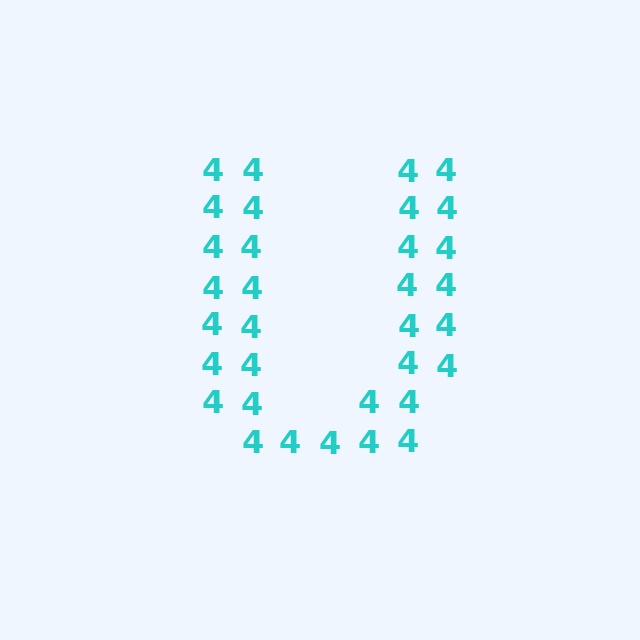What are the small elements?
The small elements are digit 4's.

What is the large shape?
The large shape is the letter U.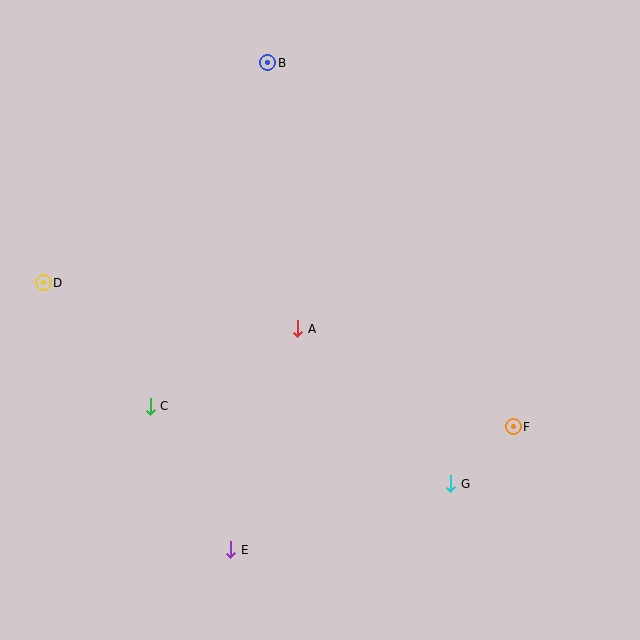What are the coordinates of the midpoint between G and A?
The midpoint between G and A is at (374, 406).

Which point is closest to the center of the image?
Point A at (298, 329) is closest to the center.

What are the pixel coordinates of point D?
Point D is at (43, 283).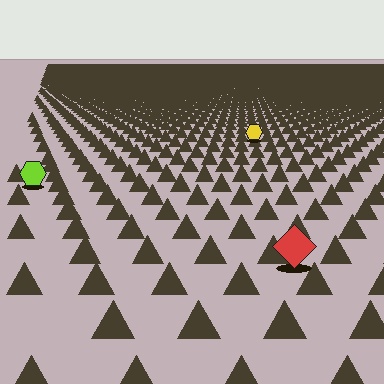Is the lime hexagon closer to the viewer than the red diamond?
No. The red diamond is closer — you can tell from the texture gradient: the ground texture is coarser near it.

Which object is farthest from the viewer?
The yellow hexagon is farthest from the viewer. It appears smaller and the ground texture around it is denser.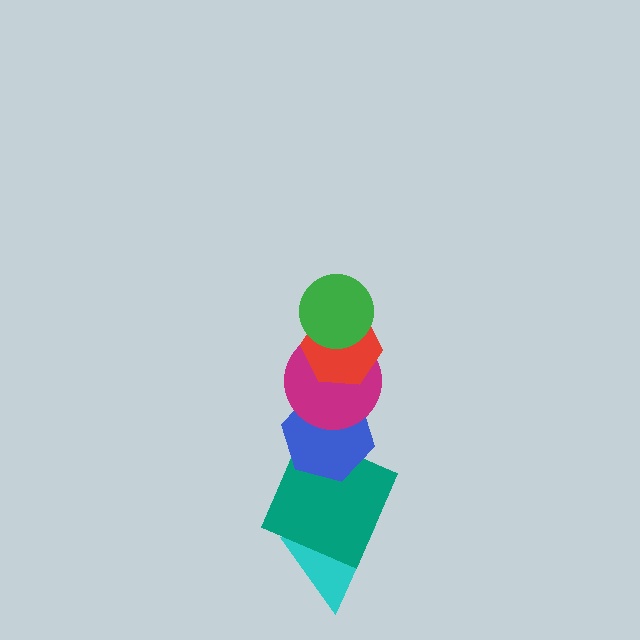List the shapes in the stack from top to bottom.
From top to bottom: the green circle, the red hexagon, the magenta circle, the blue hexagon, the teal square, the cyan triangle.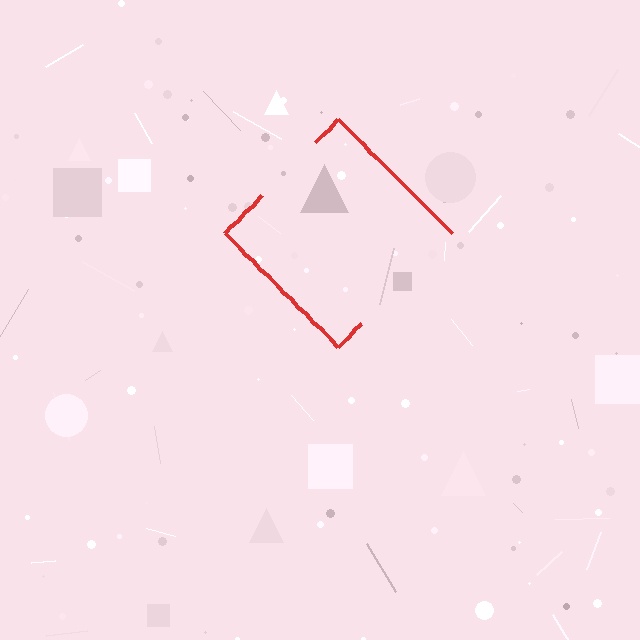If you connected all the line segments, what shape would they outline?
They would outline a diamond.